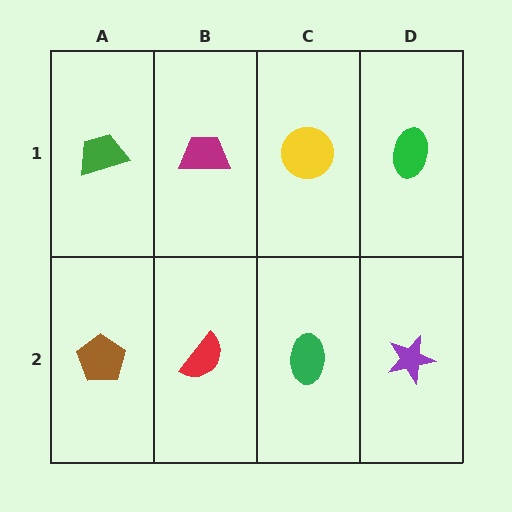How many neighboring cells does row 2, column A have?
2.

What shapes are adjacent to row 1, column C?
A green ellipse (row 2, column C), a magenta trapezoid (row 1, column B), a green ellipse (row 1, column D).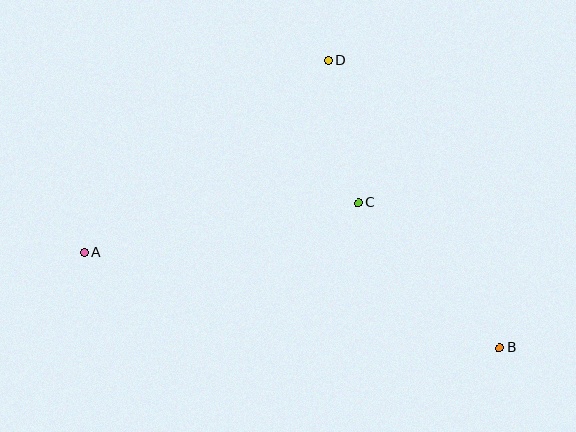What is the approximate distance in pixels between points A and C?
The distance between A and C is approximately 279 pixels.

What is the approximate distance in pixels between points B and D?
The distance between B and D is approximately 335 pixels.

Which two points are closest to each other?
Points C and D are closest to each other.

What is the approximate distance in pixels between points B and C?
The distance between B and C is approximately 203 pixels.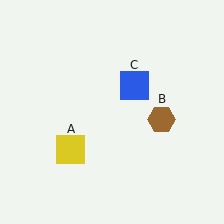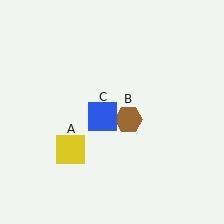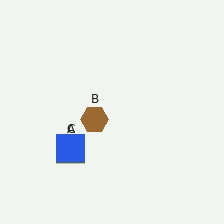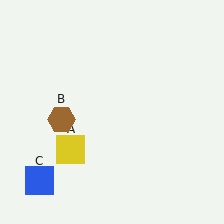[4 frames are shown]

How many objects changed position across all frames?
2 objects changed position: brown hexagon (object B), blue square (object C).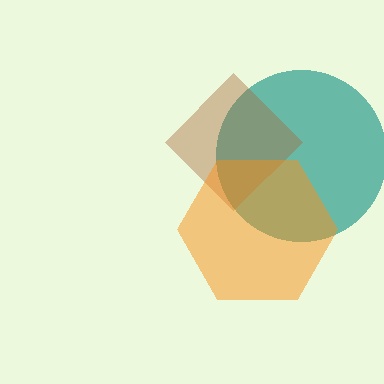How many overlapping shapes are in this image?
There are 3 overlapping shapes in the image.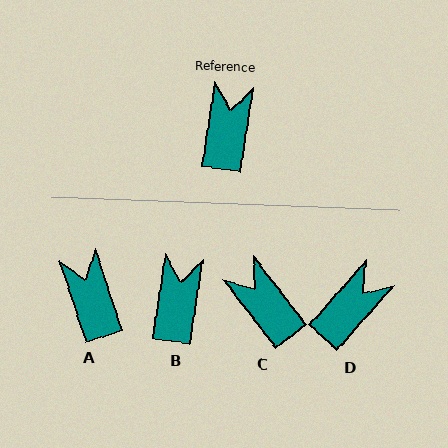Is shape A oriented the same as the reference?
No, it is off by about 27 degrees.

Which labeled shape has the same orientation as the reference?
B.